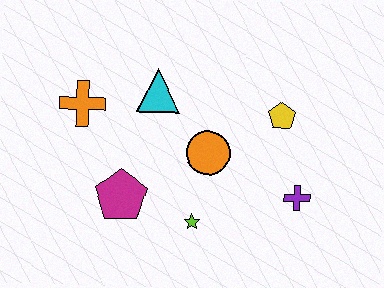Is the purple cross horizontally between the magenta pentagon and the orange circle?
No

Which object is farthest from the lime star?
The orange cross is farthest from the lime star.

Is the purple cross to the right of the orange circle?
Yes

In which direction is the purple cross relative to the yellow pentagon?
The purple cross is below the yellow pentagon.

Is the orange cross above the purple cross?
Yes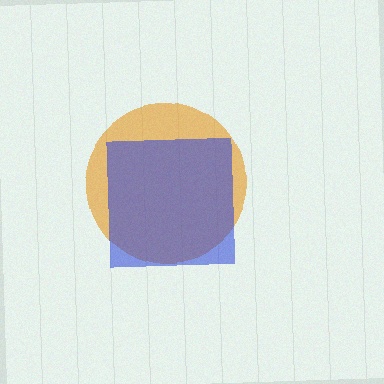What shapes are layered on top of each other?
The layered shapes are: an orange circle, a blue square.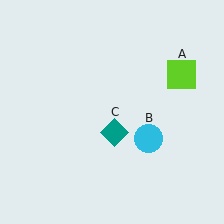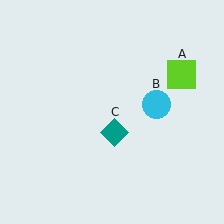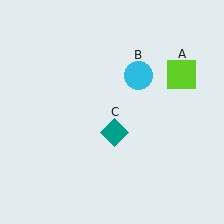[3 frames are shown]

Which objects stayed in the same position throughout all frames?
Lime square (object A) and teal diamond (object C) remained stationary.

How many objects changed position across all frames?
1 object changed position: cyan circle (object B).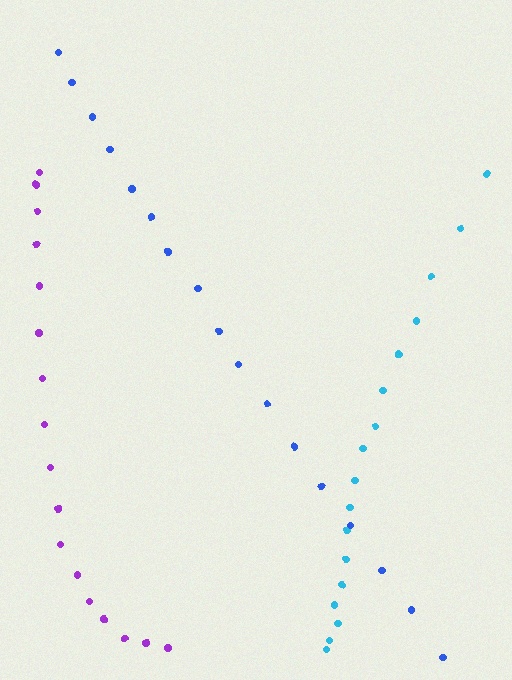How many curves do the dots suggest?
There are 3 distinct paths.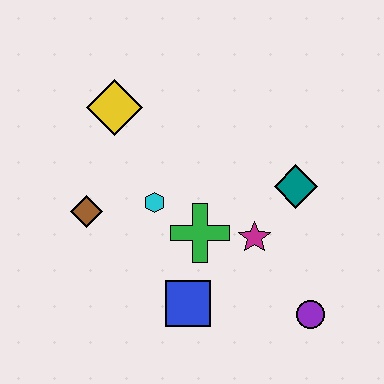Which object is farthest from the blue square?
The yellow diamond is farthest from the blue square.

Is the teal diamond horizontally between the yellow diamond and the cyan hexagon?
No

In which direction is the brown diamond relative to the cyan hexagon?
The brown diamond is to the left of the cyan hexagon.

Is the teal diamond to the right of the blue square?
Yes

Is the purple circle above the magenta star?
No